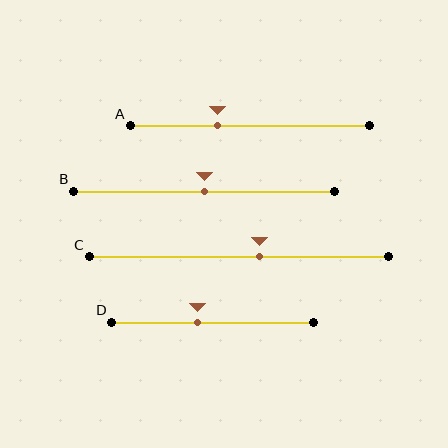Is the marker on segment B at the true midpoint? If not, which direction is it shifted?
Yes, the marker on segment B is at the true midpoint.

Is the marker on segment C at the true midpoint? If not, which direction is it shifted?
No, the marker on segment C is shifted to the right by about 7% of the segment length.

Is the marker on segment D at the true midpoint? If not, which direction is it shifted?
No, the marker on segment D is shifted to the left by about 7% of the segment length.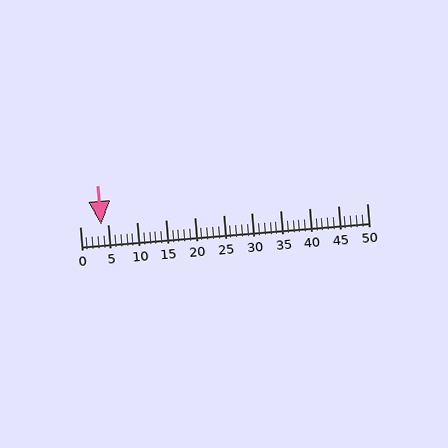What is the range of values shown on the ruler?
The ruler shows values from 0 to 50.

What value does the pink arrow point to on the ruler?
The pink arrow points to approximately 4.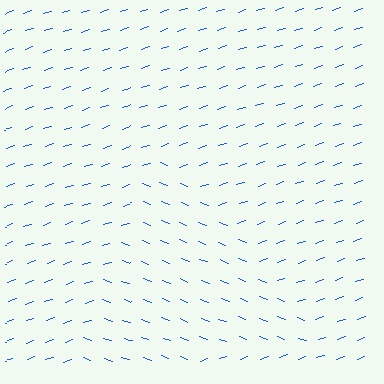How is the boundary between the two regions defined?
The boundary is defined purely by a change in line orientation (approximately 39 degrees difference). All lines are the same color and thickness.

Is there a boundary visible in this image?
Yes, there is a texture boundary formed by a change in line orientation.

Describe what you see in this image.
The image is filled with small blue line segments. A triangle region in the image has lines oriented differently from the surrounding lines, creating a visible texture boundary.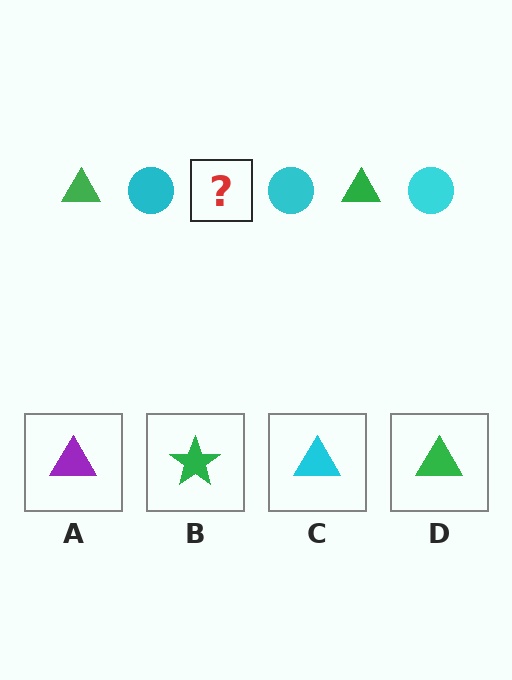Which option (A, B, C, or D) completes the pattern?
D.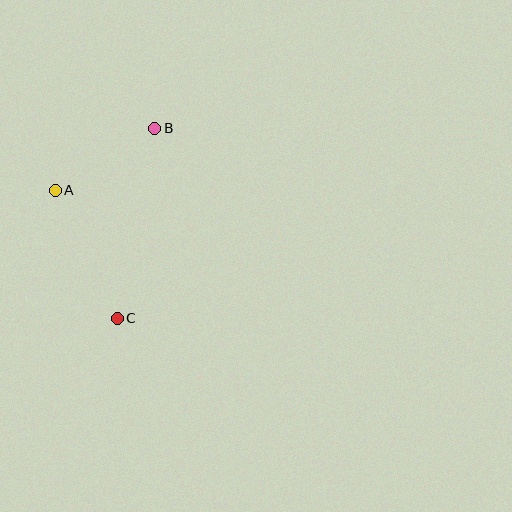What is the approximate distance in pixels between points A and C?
The distance between A and C is approximately 142 pixels.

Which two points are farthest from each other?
Points B and C are farthest from each other.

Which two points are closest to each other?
Points A and B are closest to each other.